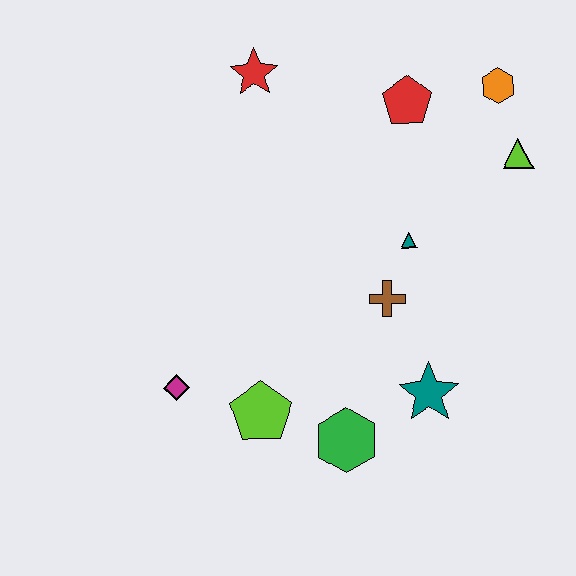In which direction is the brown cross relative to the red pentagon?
The brown cross is below the red pentagon.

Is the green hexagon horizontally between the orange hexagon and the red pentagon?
No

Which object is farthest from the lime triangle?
The magenta diamond is farthest from the lime triangle.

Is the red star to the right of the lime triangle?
No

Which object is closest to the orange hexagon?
The lime triangle is closest to the orange hexagon.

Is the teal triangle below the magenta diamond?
No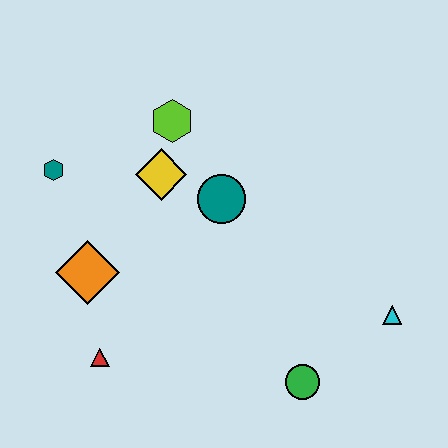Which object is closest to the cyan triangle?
The green circle is closest to the cyan triangle.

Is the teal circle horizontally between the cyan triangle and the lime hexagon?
Yes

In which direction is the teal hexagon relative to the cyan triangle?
The teal hexagon is to the left of the cyan triangle.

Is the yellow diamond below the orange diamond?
No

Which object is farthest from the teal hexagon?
The cyan triangle is farthest from the teal hexagon.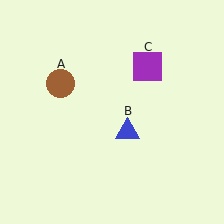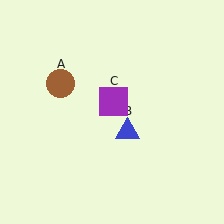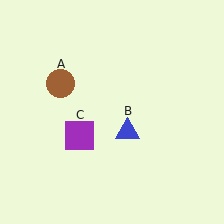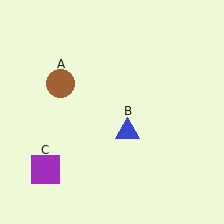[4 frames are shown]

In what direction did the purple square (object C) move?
The purple square (object C) moved down and to the left.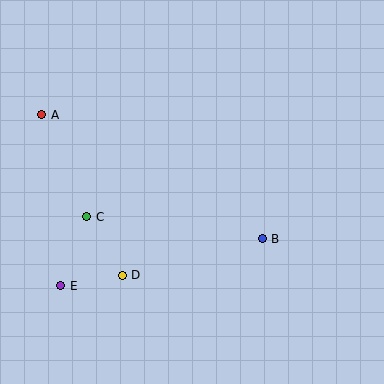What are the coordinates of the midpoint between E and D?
The midpoint between E and D is at (92, 281).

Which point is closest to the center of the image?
Point B at (262, 239) is closest to the center.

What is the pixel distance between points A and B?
The distance between A and B is 253 pixels.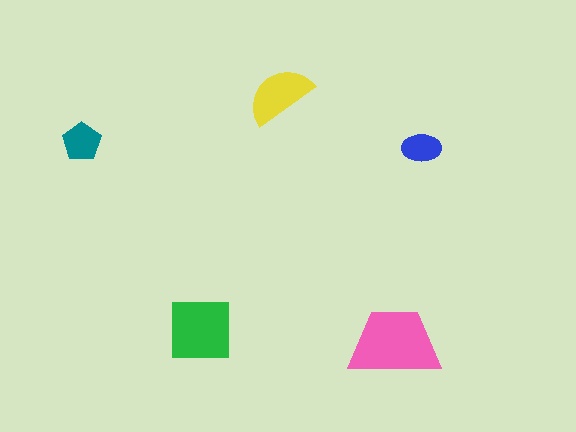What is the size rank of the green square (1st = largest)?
2nd.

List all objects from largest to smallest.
The pink trapezoid, the green square, the yellow semicircle, the teal pentagon, the blue ellipse.